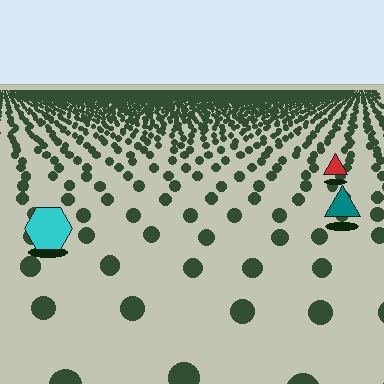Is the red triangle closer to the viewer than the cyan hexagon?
No. The cyan hexagon is closer — you can tell from the texture gradient: the ground texture is coarser near it.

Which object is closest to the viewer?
The cyan hexagon is closest. The texture marks near it are larger and more spread out.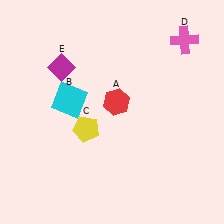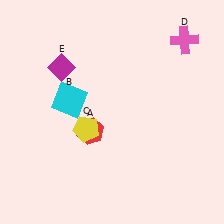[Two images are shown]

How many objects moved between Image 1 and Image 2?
1 object moved between the two images.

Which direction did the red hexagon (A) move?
The red hexagon (A) moved down.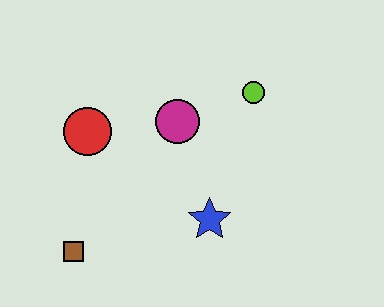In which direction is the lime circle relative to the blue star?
The lime circle is above the blue star.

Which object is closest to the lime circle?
The magenta circle is closest to the lime circle.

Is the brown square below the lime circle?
Yes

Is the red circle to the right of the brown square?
Yes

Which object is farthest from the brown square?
The lime circle is farthest from the brown square.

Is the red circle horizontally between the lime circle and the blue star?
No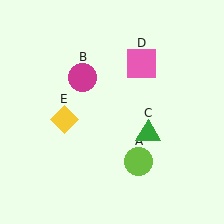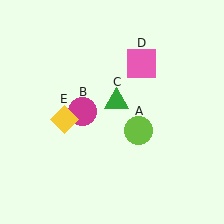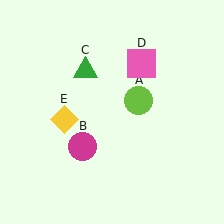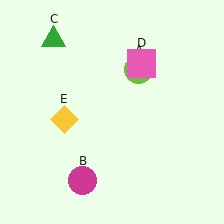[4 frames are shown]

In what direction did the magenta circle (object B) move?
The magenta circle (object B) moved down.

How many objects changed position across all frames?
3 objects changed position: lime circle (object A), magenta circle (object B), green triangle (object C).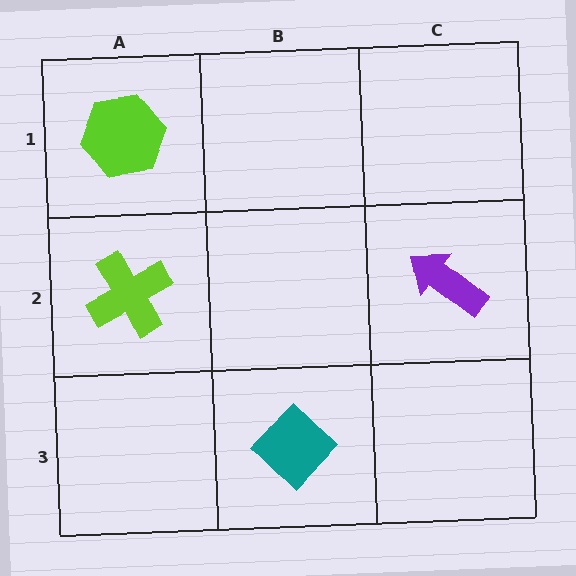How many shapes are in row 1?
1 shape.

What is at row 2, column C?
A purple arrow.